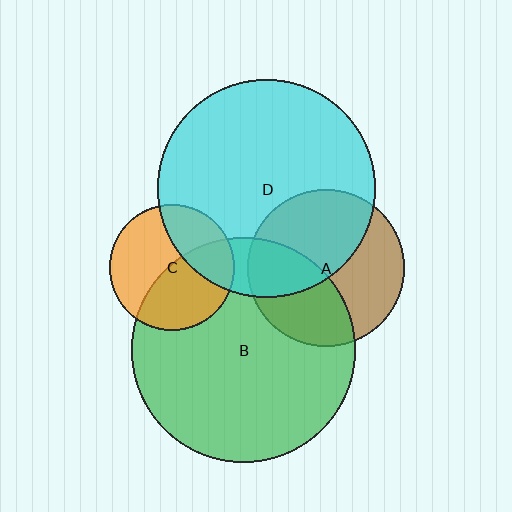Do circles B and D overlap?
Yes.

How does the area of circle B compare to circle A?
Approximately 2.1 times.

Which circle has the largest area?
Circle B (green).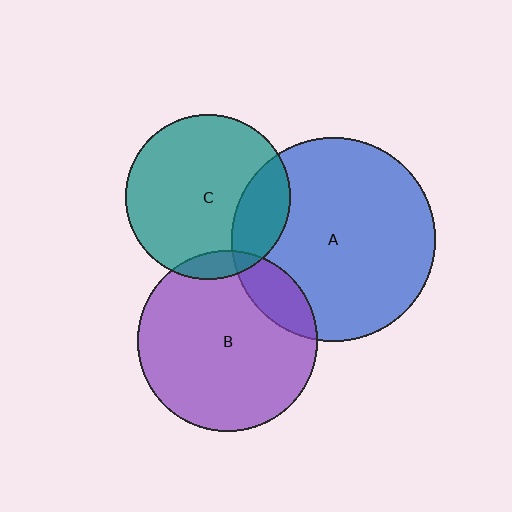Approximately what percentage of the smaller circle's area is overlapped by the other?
Approximately 15%.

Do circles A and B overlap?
Yes.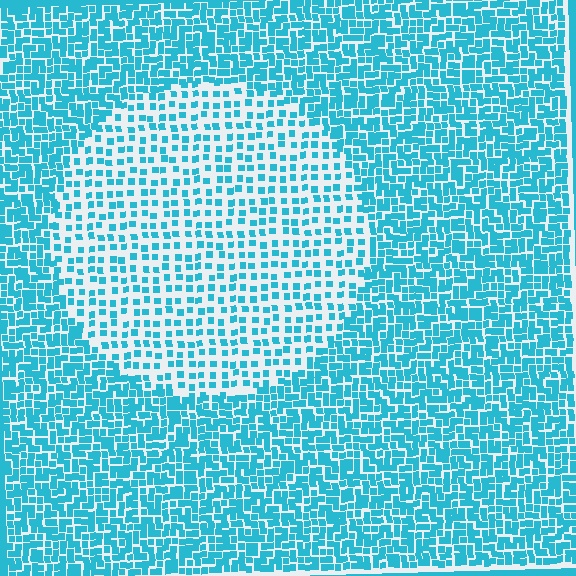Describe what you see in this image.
The image contains small cyan elements arranged at two different densities. A circle-shaped region is visible where the elements are less densely packed than the surrounding area.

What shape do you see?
I see a circle.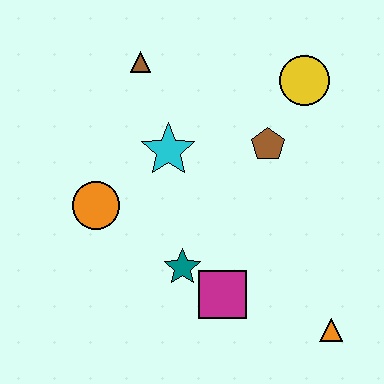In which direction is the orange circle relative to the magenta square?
The orange circle is to the left of the magenta square.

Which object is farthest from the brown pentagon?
The orange triangle is farthest from the brown pentagon.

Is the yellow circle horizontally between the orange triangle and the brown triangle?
Yes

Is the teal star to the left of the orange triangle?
Yes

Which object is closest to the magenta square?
The teal star is closest to the magenta square.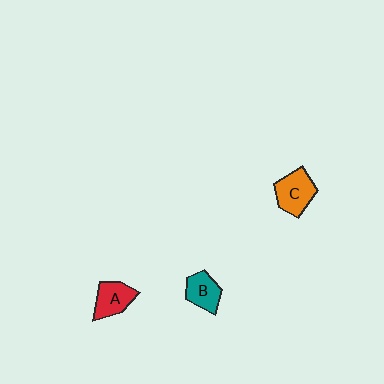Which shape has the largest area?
Shape C (orange).